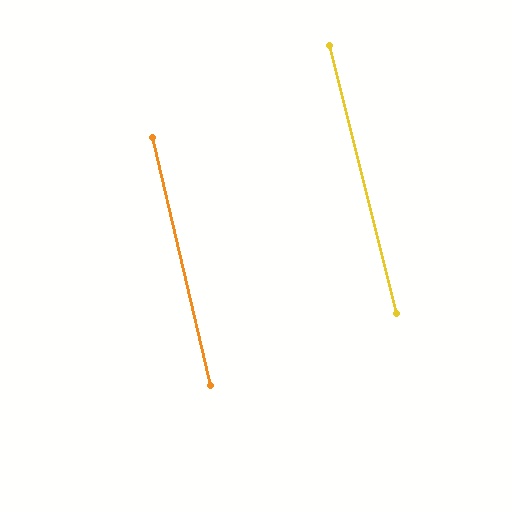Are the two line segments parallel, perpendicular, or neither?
Parallel — their directions differ by only 0.7°.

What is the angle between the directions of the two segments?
Approximately 1 degree.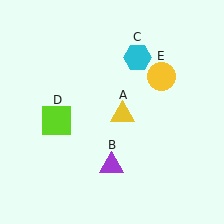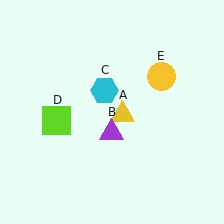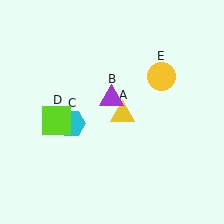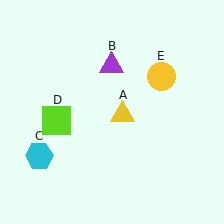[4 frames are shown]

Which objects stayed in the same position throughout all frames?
Yellow triangle (object A) and lime square (object D) and yellow circle (object E) remained stationary.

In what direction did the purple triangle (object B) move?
The purple triangle (object B) moved up.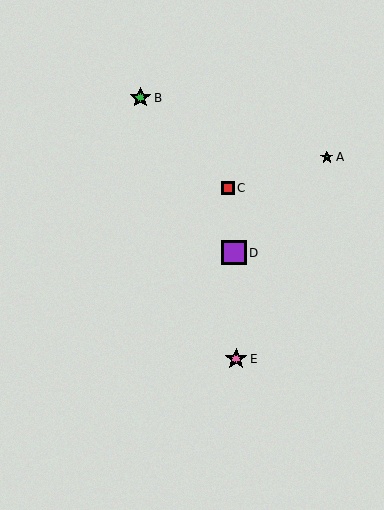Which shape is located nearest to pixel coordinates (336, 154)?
The green star (labeled A) at (327, 157) is nearest to that location.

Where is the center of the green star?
The center of the green star is at (140, 98).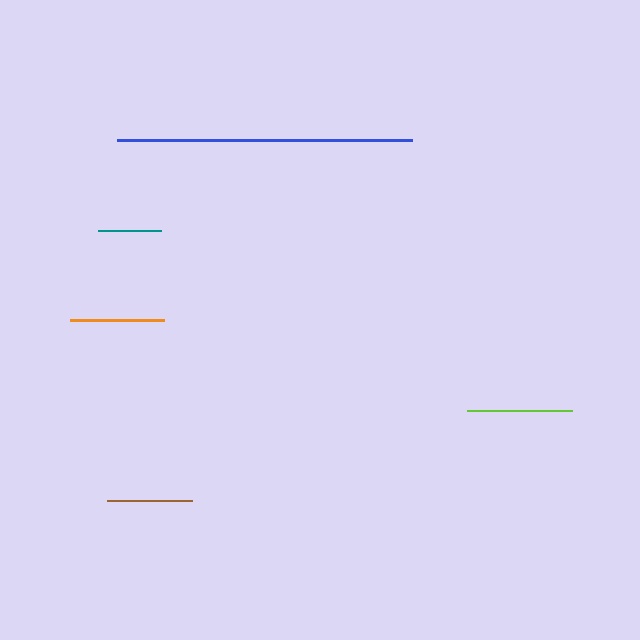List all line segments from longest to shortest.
From longest to shortest: blue, lime, orange, brown, teal.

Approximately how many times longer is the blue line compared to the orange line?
The blue line is approximately 3.1 times the length of the orange line.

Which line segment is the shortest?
The teal line is the shortest at approximately 63 pixels.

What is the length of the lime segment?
The lime segment is approximately 106 pixels long.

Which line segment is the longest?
The blue line is the longest at approximately 295 pixels.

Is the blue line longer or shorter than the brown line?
The blue line is longer than the brown line.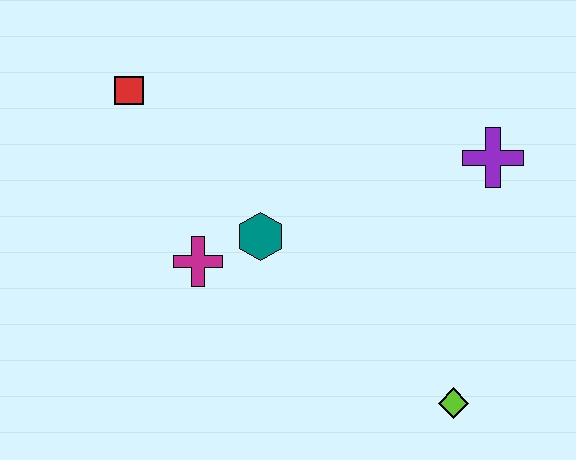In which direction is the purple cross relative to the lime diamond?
The purple cross is above the lime diamond.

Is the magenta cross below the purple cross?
Yes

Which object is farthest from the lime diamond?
The red square is farthest from the lime diamond.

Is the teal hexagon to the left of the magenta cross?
No